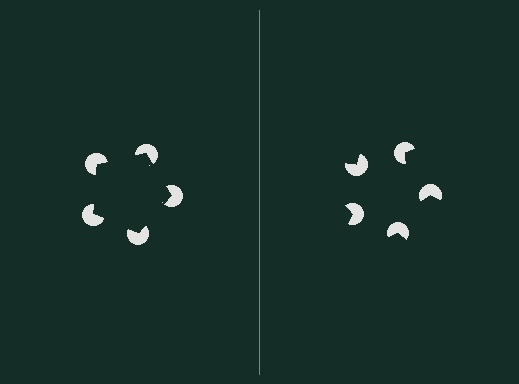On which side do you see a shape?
An illusory pentagon appears on the left side. On the right side the wedge cuts are rotated, so no coherent shape forms.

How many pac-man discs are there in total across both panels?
10 — 5 on each side.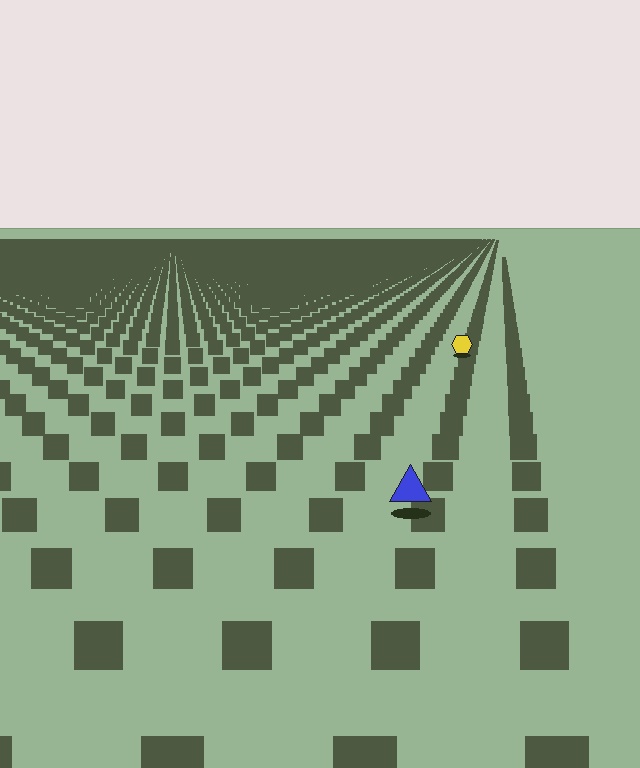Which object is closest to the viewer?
The blue triangle is closest. The texture marks near it are larger and more spread out.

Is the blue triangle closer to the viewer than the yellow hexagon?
Yes. The blue triangle is closer — you can tell from the texture gradient: the ground texture is coarser near it.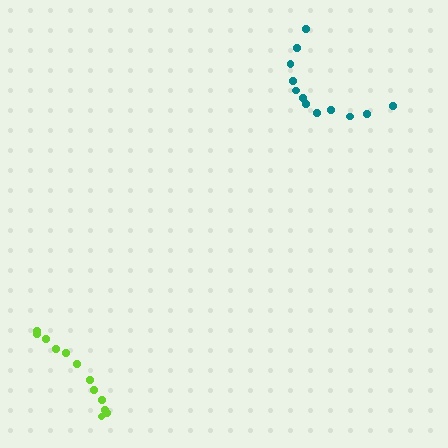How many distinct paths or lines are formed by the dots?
There are 2 distinct paths.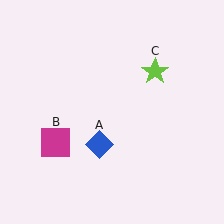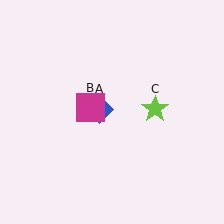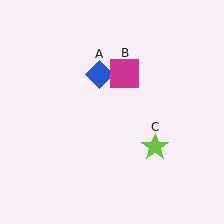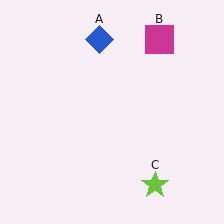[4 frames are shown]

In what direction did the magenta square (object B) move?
The magenta square (object B) moved up and to the right.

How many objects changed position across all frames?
3 objects changed position: blue diamond (object A), magenta square (object B), lime star (object C).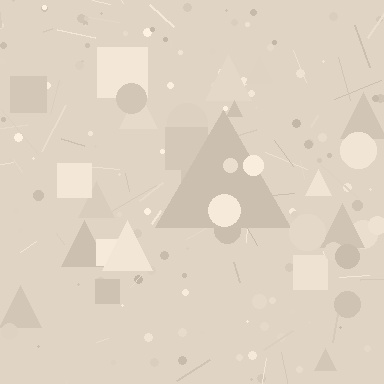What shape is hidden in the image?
A triangle is hidden in the image.